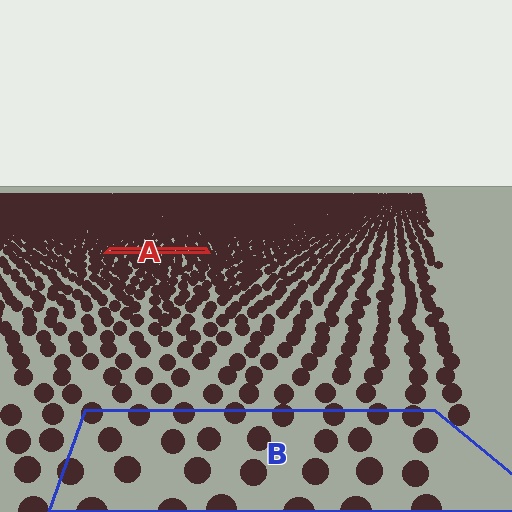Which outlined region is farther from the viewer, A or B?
Region A is farther from the viewer — the texture elements inside it appear smaller and more densely packed.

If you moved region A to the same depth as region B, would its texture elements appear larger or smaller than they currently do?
They would appear larger. At a closer depth, the same texture elements are projected at a bigger on-screen size.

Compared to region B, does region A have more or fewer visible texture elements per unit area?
Region A has more texture elements per unit area — they are packed more densely because it is farther away.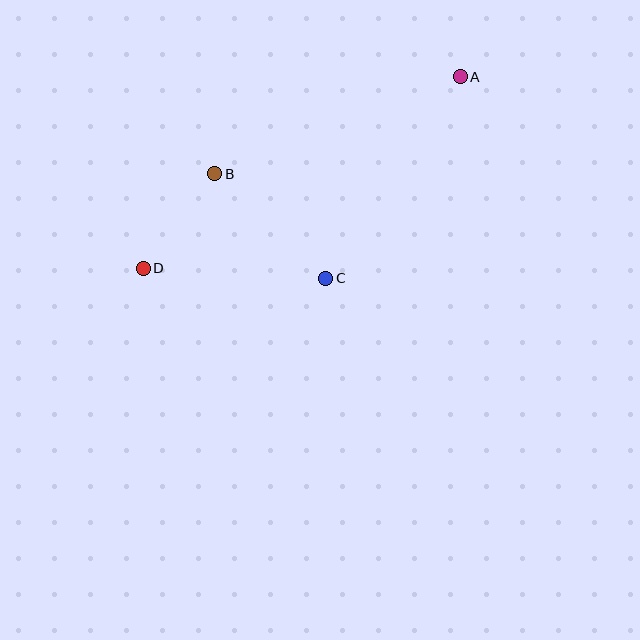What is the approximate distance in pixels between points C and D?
The distance between C and D is approximately 183 pixels.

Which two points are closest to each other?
Points B and D are closest to each other.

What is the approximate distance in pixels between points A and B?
The distance between A and B is approximately 264 pixels.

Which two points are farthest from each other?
Points A and D are farthest from each other.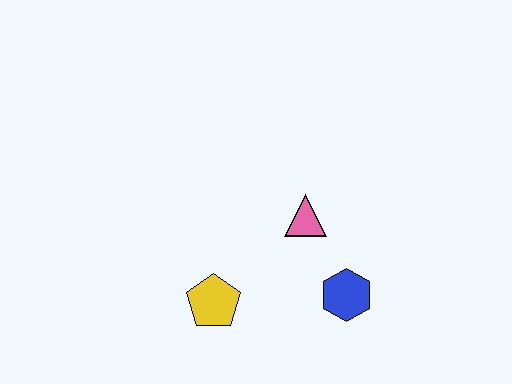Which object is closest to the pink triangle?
The blue hexagon is closest to the pink triangle.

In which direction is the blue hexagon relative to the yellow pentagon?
The blue hexagon is to the right of the yellow pentagon.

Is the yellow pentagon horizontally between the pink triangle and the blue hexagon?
No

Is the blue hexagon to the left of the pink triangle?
No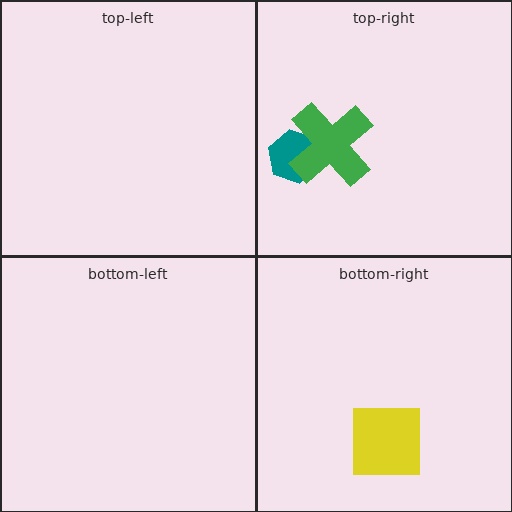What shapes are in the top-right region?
The teal hexagon, the green cross.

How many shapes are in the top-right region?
2.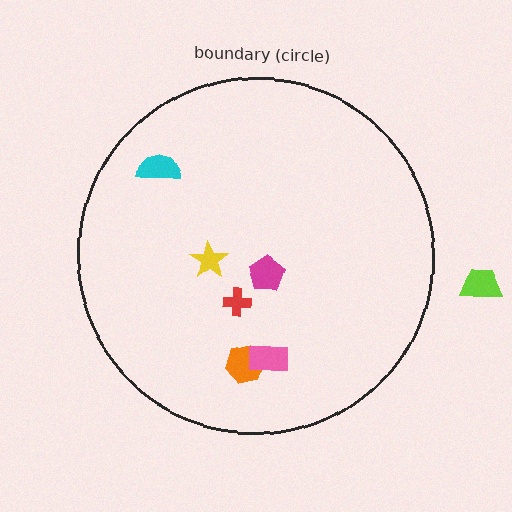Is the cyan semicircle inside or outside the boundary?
Inside.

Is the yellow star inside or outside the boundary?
Inside.